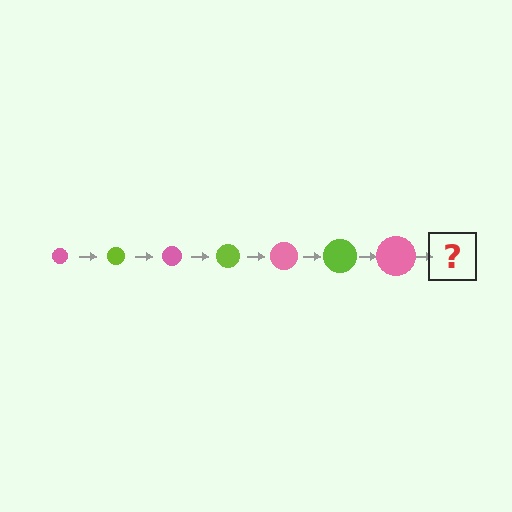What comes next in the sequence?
The next element should be a lime circle, larger than the previous one.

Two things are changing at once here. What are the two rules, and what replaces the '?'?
The two rules are that the circle grows larger each step and the color cycles through pink and lime. The '?' should be a lime circle, larger than the previous one.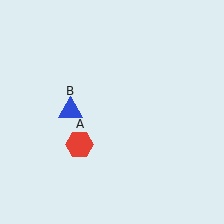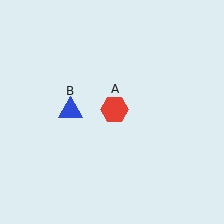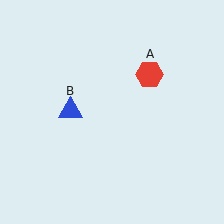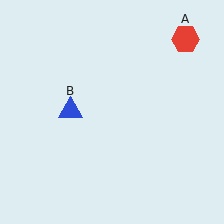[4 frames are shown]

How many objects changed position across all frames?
1 object changed position: red hexagon (object A).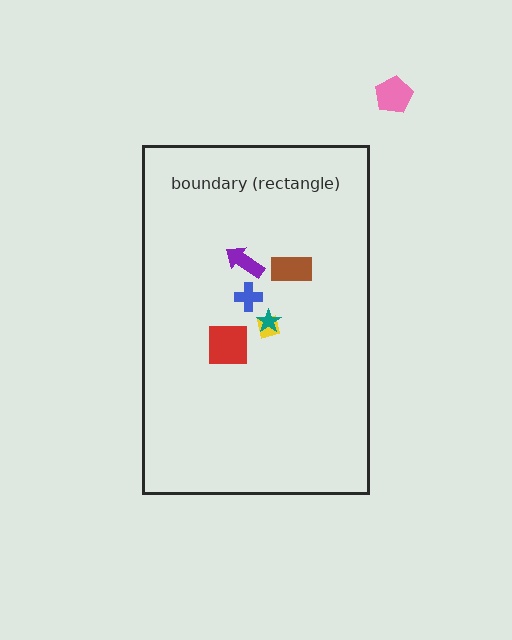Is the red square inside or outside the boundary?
Inside.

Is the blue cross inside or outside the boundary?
Inside.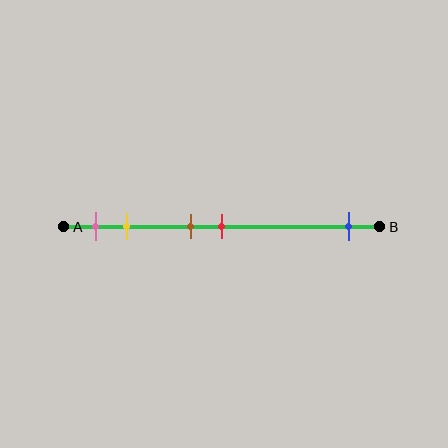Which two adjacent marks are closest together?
The brown and red marks are the closest adjacent pair.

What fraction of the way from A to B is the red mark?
The red mark is approximately 50% (0.5) of the way from A to B.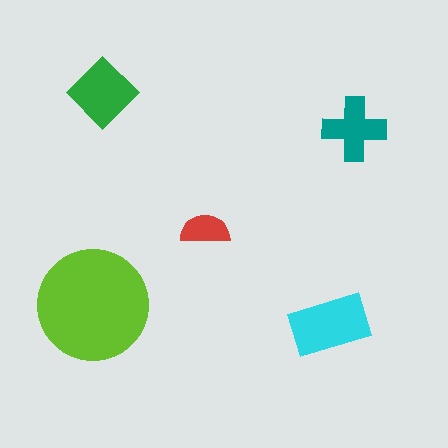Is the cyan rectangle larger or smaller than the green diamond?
Larger.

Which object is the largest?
The lime circle.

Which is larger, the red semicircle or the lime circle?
The lime circle.